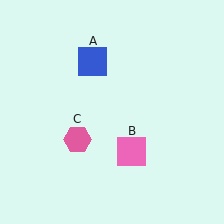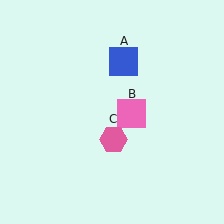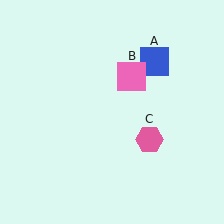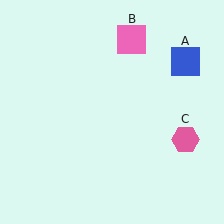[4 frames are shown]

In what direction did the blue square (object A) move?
The blue square (object A) moved right.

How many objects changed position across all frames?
3 objects changed position: blue square (object A), pink square (object B), pink hexagon (object C).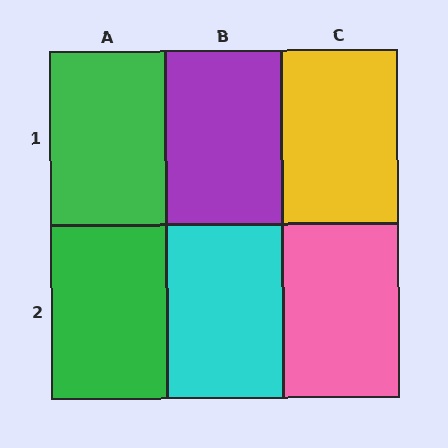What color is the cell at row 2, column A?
Green.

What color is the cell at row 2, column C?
Pink.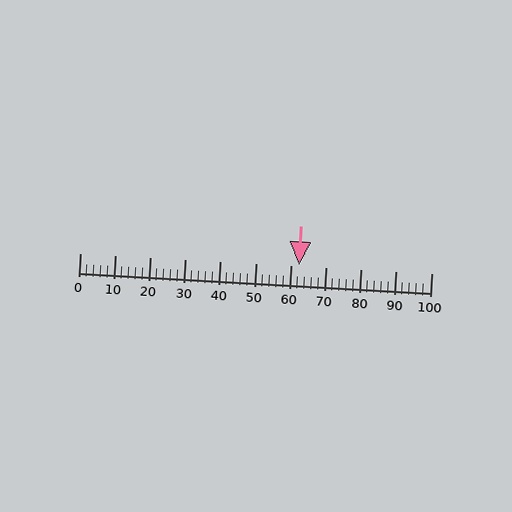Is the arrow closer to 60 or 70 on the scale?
The arrow is closer to 60.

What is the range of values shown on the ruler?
The ruler shows values from 0 to 100.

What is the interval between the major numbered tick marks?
The major tick marks are spaced 10 units apart.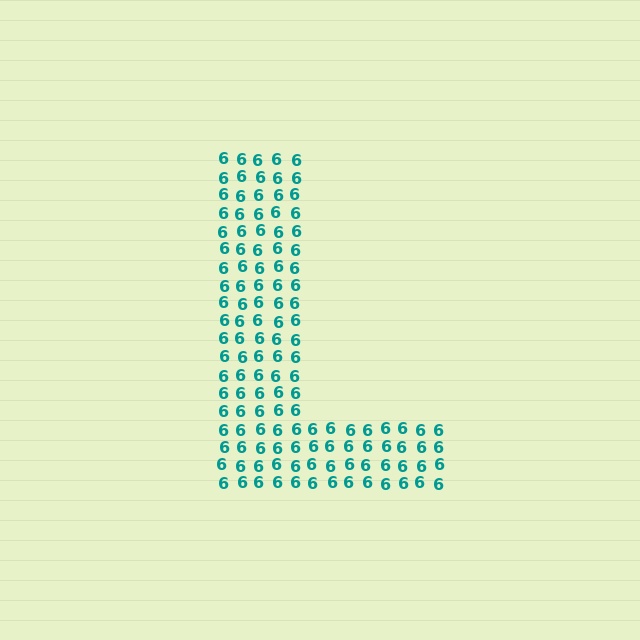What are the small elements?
The small elements are digit 6's.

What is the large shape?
The large shape is the letter L.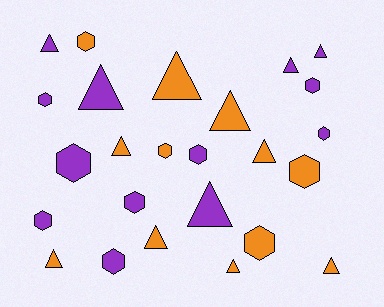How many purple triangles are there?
There are 5 purple triangles.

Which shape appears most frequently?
Triangle, with 13 objects.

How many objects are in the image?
There are 25 objects.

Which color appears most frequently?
Purple, with 13 objects.